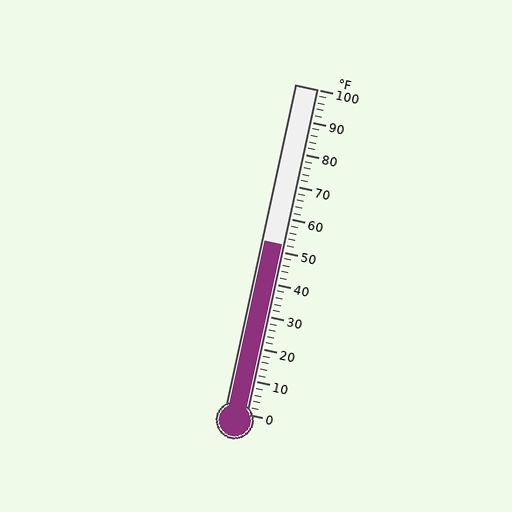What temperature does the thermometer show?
The thermometer shows approximately 52°F.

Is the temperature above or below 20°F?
The temperature is above 20°F.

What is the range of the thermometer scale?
The thermometer scale ranges from 0°F to 100°F.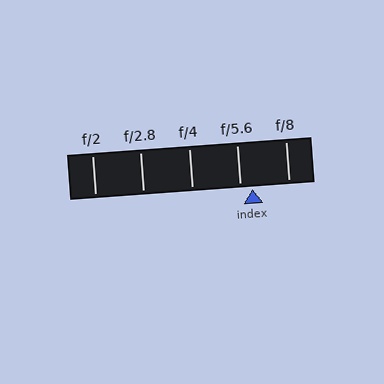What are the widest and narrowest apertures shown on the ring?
The widest aperture shown is f/2 and the narrowest is f/8.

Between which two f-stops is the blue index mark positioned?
The index mark is between f/5.6 and f/8.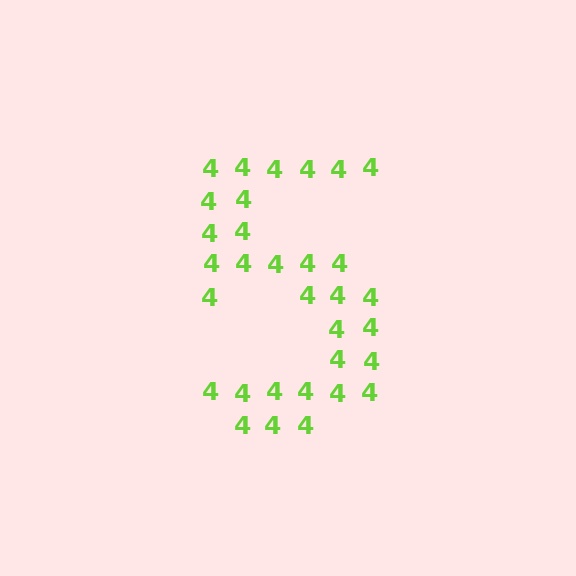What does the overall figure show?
The overall figure shows the digit 5.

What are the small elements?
The small elements are digit 4's.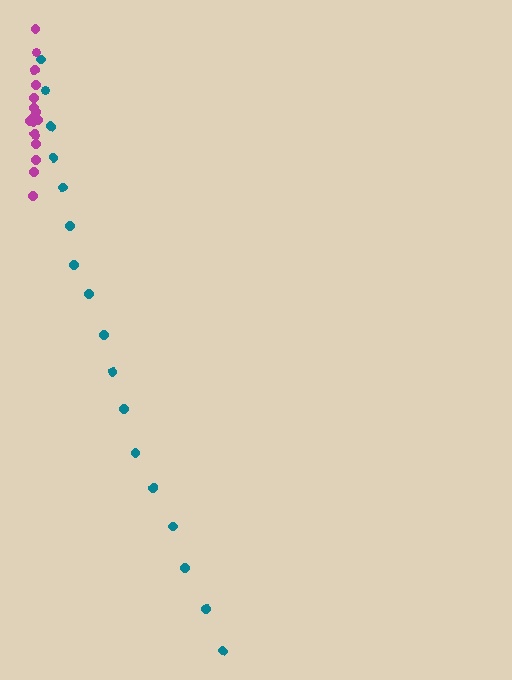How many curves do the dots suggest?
There are 2 distinct paths.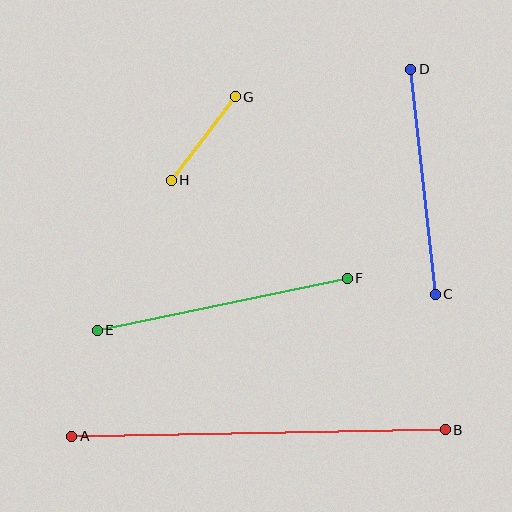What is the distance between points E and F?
The distance is approximately 255 pixels.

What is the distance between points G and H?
The distance is approximately 106 pixels.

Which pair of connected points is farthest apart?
Points A and B are farthest apart.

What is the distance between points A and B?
The distance is approximately 373 pixels.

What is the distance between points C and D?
The distance is approximately 227 pixels.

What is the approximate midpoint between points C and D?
The midpoint is at approximately (423, 182) pixels.